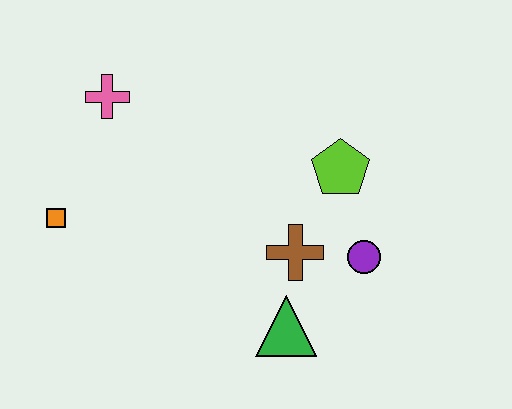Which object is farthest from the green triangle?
The pink cross is farthest from the green triangle.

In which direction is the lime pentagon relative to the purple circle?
The lime pentagon is above the purple circle.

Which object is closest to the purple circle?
The brown cross is closest to the purple circle.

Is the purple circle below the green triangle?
No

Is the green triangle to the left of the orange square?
No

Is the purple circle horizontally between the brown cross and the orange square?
No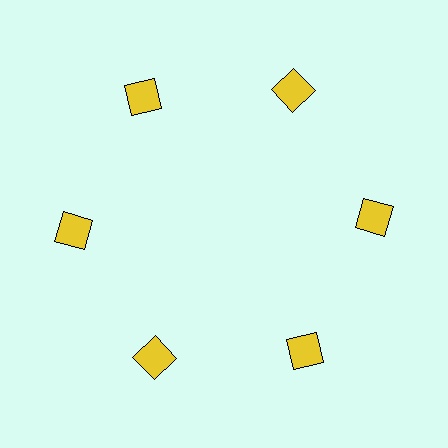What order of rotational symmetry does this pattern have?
This pattern has 6-fold rotational symmetry.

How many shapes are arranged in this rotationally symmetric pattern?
There are 6 shapes, arranged in 6 groups of 1.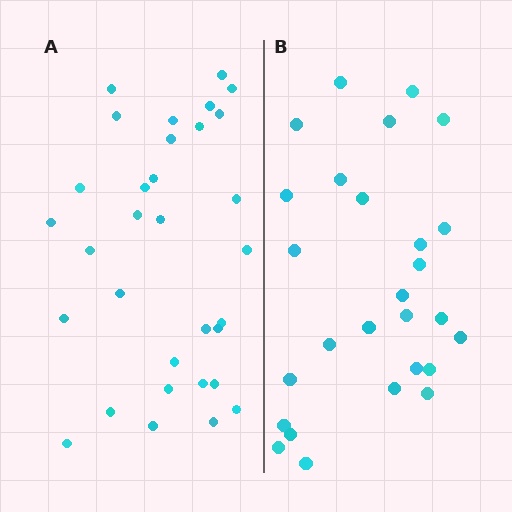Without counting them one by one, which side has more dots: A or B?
Region A (the left region) has more dots.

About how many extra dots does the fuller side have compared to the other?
Region A has about 5 more dots than region B.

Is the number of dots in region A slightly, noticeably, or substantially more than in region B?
Region A has only slightly more — the two regions are fairly close. The ratio is roughly 1.2 to 1.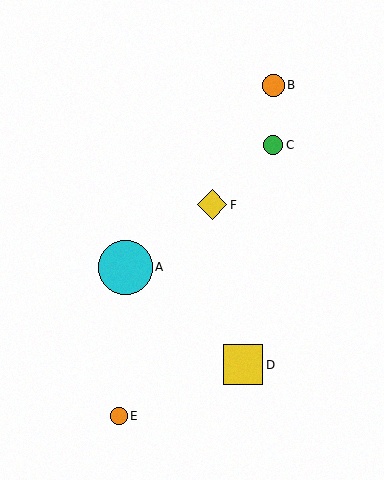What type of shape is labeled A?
Shape A is a cyan circle.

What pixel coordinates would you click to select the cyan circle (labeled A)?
Click at (125, 267) to select the cyan circle A.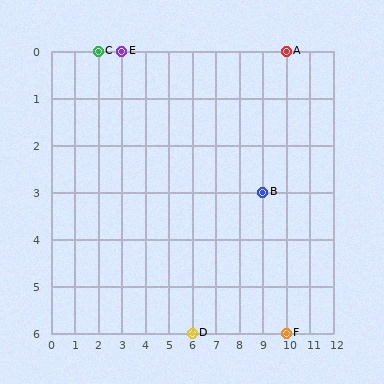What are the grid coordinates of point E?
Point E is at grid coordinates (3, 0).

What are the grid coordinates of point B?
Point B is at grid coordinates (9, 3).